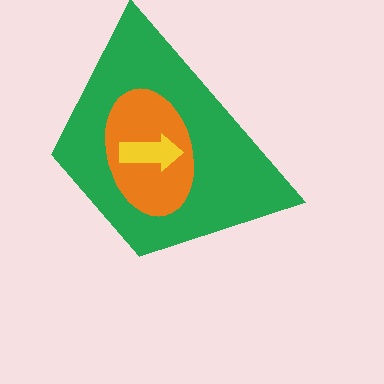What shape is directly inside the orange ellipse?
The yellow arrow.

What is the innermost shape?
The yellow arrow.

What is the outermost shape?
The green trapezoid.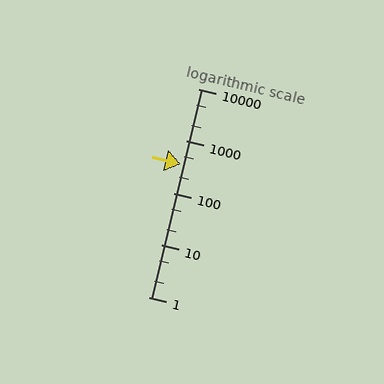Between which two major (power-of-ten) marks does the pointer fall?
The pointer is between 100 and 1000.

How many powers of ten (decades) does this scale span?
The scale spans 4 decades, from 1 to 10000.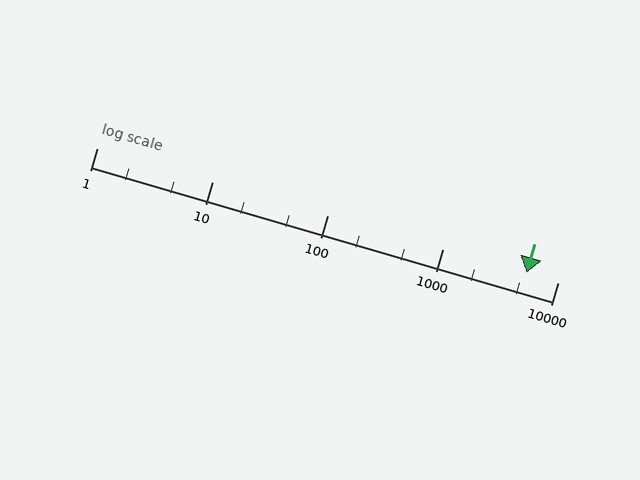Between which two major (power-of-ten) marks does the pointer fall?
The pointer is between 1000 and 10000.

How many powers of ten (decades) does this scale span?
The scale spans 4 decades, from 1 to 10000.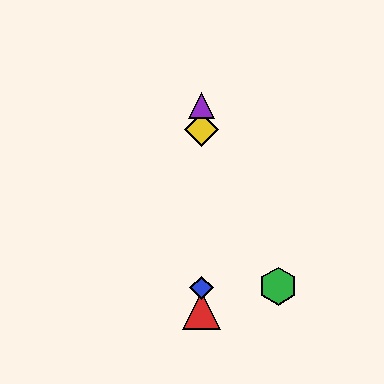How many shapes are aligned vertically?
4 shapes (the red triangle, the blue diamond, the yellow diamond, the purple triangle) are aligned vertically.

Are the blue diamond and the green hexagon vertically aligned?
No, the blue diamond is at x≈201 and the green hexagon is at x≈278.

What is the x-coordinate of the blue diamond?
The blue diamond is at x≈201.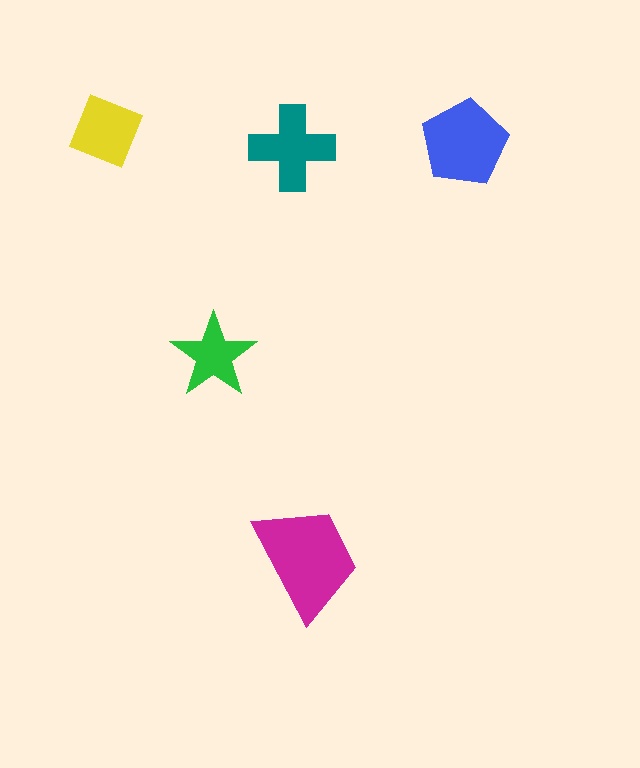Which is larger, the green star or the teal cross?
The teal cross.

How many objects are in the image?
There are 5 objects in the image.